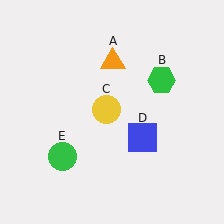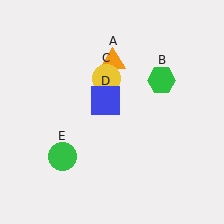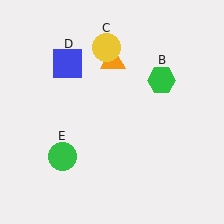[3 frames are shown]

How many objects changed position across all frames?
2 objects changed position: yellow circle (object C), blue square (object D).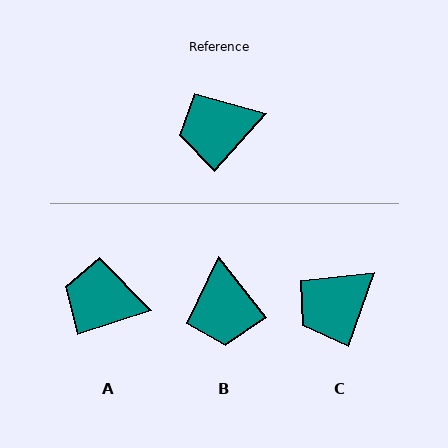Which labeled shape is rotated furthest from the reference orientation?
B, about 80 degrees away.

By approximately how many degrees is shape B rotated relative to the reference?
Approximately 80 degrees counter-clockwise.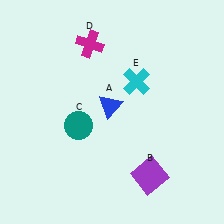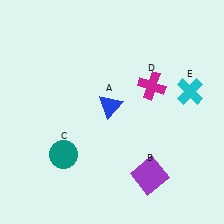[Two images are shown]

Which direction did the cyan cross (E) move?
The cyan cross (E) moved right.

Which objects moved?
The objects that moved are: the teal circle (C), the magenta cross (D), the cyan cross (E).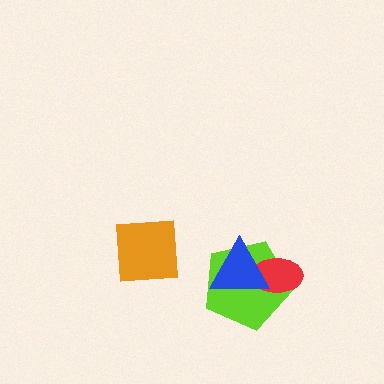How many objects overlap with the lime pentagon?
2 objects overlap with the lime pentagon.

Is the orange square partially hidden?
No, no other shape covers it.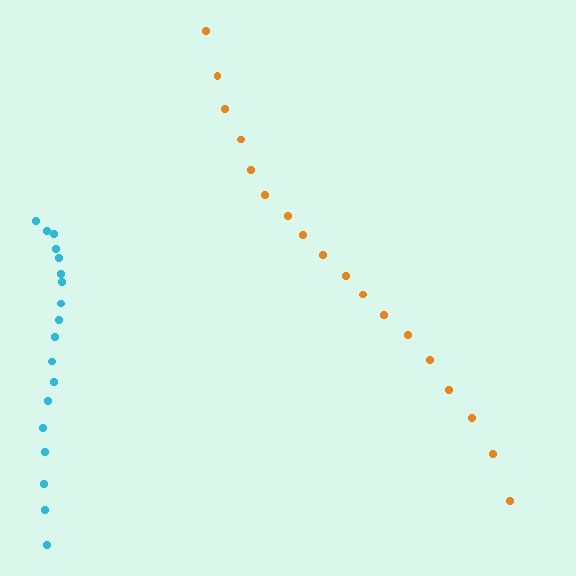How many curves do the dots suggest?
There are 2 distinct paths.